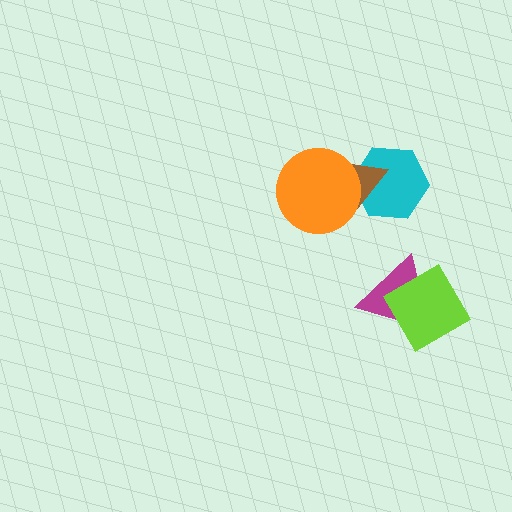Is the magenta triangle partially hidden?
Yes, it is partially covered by another shape.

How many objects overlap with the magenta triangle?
1 object overlaps with the magenta triangle.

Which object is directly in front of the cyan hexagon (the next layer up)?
The brown triangle is directly in front of the cyan hexagon.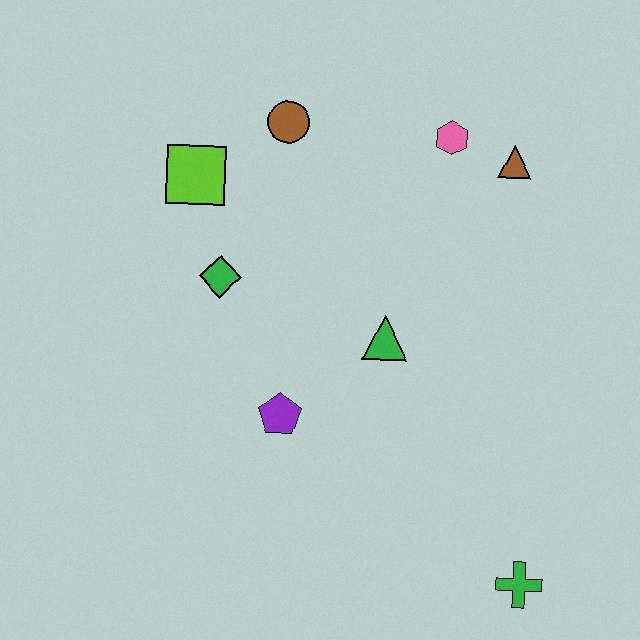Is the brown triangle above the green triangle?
Yes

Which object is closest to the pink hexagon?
The brown triangle is closest to the pink hexagon.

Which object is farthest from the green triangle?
The green cross is farthest from the green triangle.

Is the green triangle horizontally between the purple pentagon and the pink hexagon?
Yes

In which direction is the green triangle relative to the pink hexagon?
The green triangle is below the pink hexagon.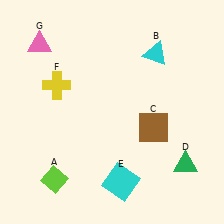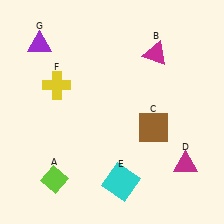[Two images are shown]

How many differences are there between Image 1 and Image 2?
There are 3 differences between the two images.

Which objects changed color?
B changed from cyan to magenta. D changed from green to magenta. G changed from pink to purple.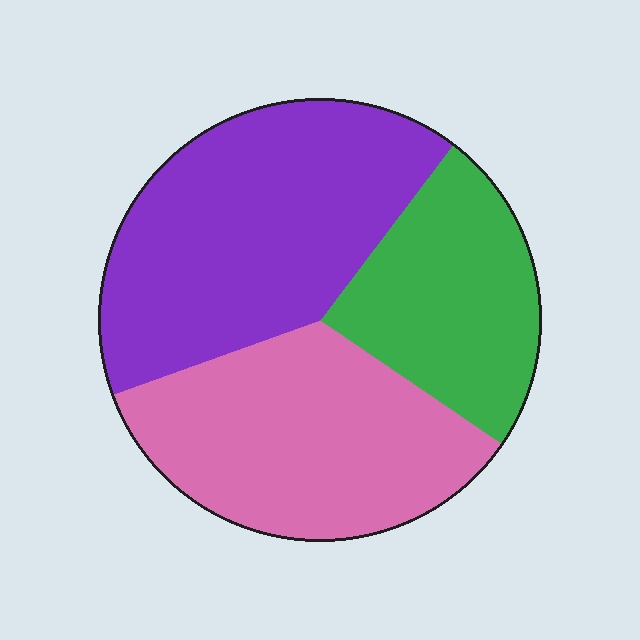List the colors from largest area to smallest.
From largest to smallest: purple, pink, green.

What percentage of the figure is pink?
Pink covers about 35% of the figure.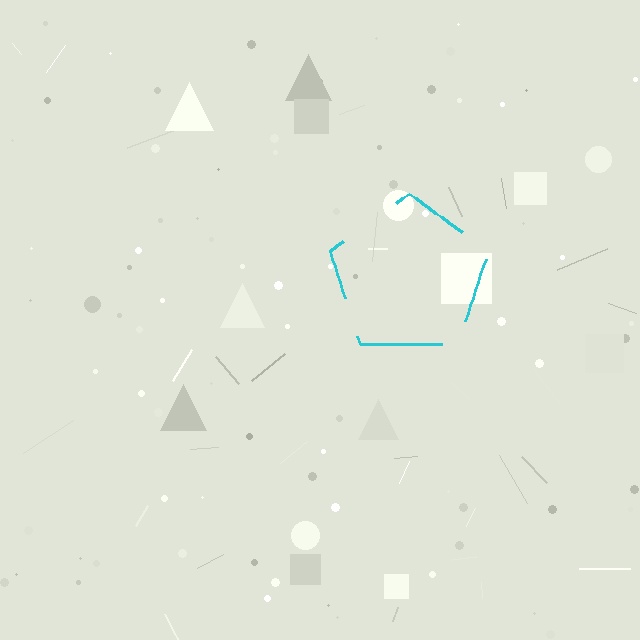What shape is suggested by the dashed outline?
The dashed outline suggests a pentagon.